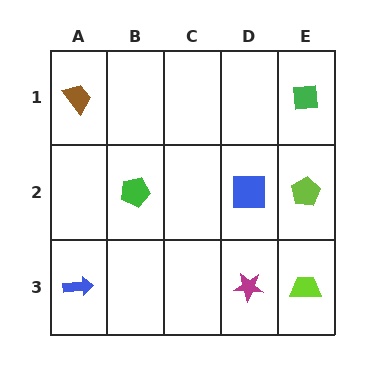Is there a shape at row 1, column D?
No, that cell is empty.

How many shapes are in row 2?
3 shapes.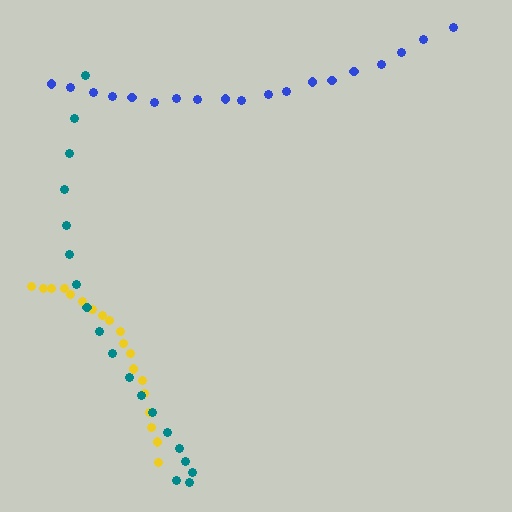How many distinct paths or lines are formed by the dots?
There are 3 distinct paths.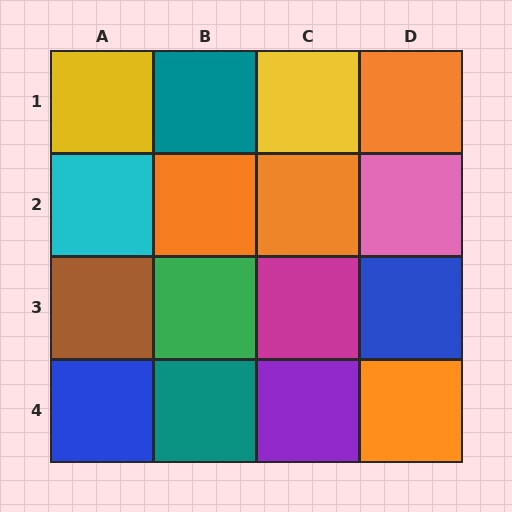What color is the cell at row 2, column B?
Orange.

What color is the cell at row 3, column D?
Blue.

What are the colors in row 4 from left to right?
Blue, teal, purple, orange.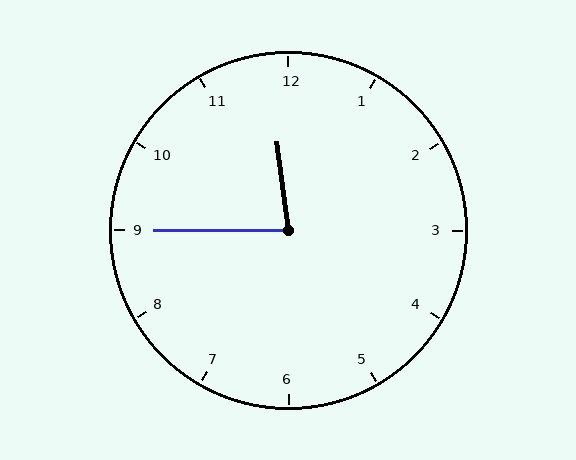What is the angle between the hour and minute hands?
Approximately 82 degrees.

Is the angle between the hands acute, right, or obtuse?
It is acute.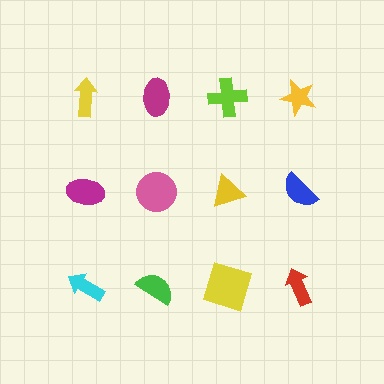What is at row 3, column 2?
A green semicircle.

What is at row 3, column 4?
A red arrow.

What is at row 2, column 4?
A blue semicircle.